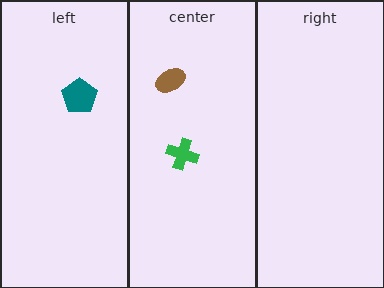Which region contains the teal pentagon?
The left region.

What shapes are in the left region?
The teal pentagon.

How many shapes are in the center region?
2.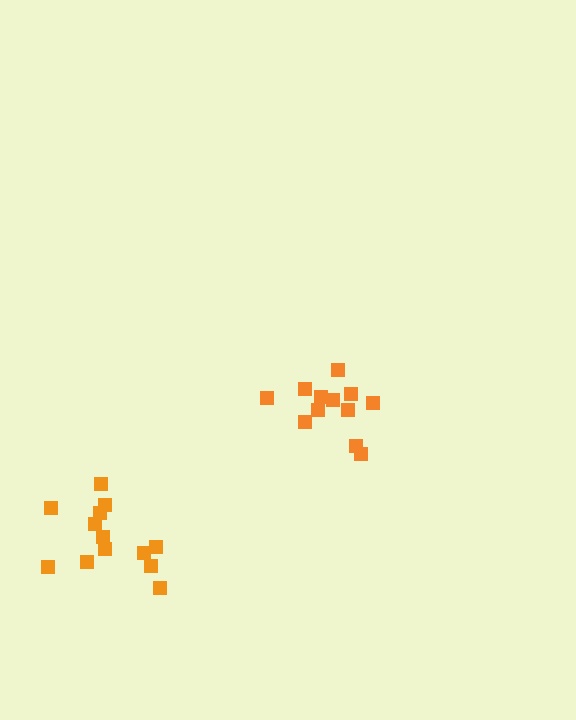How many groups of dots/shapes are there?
There are 2 groups.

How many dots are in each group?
Group 1: 12 dots, Group 2: 13 dots (25 total).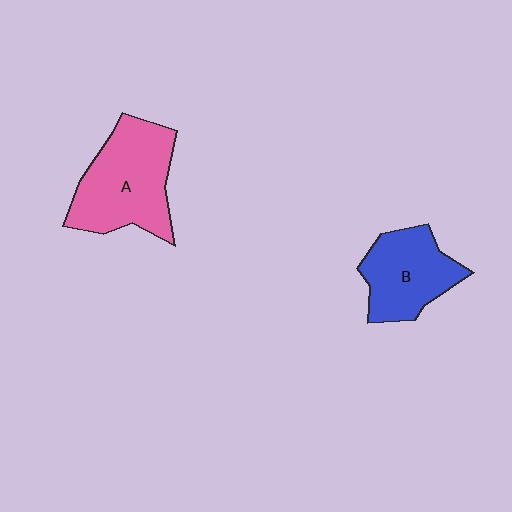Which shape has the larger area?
Shape A (pink).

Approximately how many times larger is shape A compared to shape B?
Approximately 1.4 times.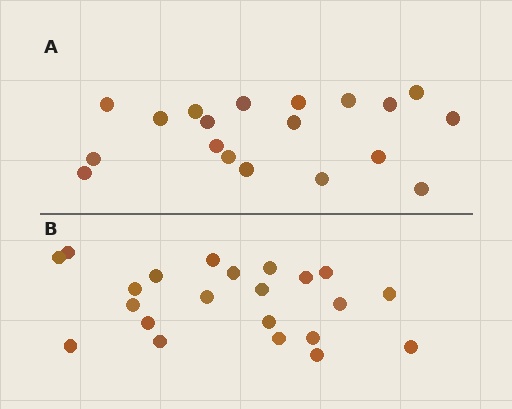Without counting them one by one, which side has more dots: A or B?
Region B (the bottom region) has more dots.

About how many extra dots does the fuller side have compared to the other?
Region B has just a few more — roughly 2 or 3 more dots than region A.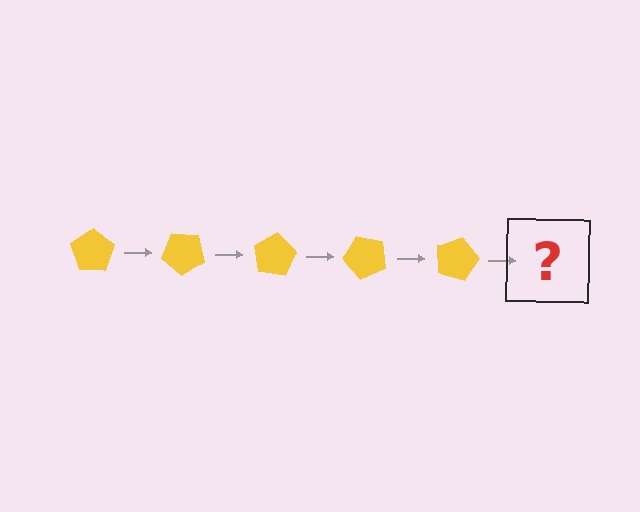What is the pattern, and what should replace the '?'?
The pattern is that the pentagon rotates 40 degrees each step. The '?' should be a yellow pentagon rotated 200 degrees.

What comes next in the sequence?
The next element should be a yellow pentagon rotated 200 degrees.